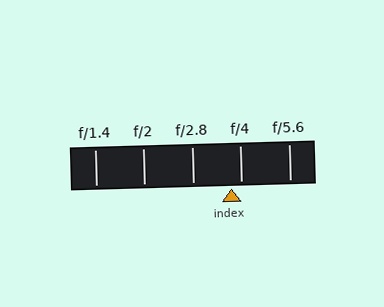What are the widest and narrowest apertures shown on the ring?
The widest aperture shown is f/1.4 and the narrowest is f/5.6.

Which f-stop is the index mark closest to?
The index mark is closest to f/4.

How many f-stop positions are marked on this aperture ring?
There are 5 f-stop positions marked.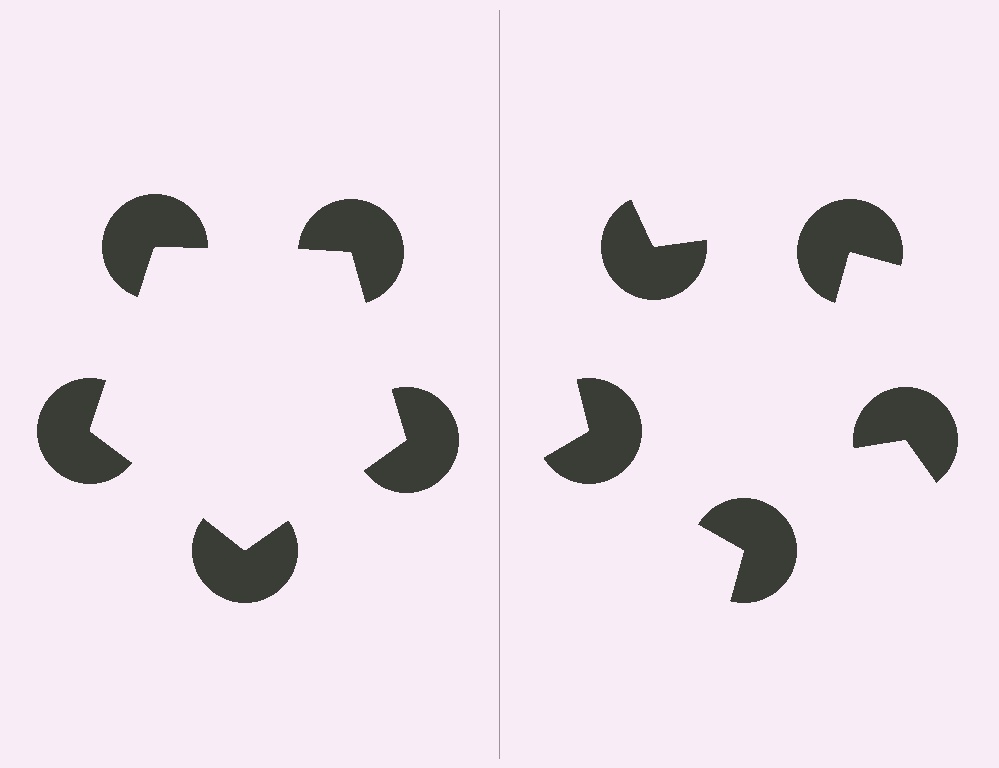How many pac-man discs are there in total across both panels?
10 — 5 on each side.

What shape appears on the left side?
An illusory pentagon.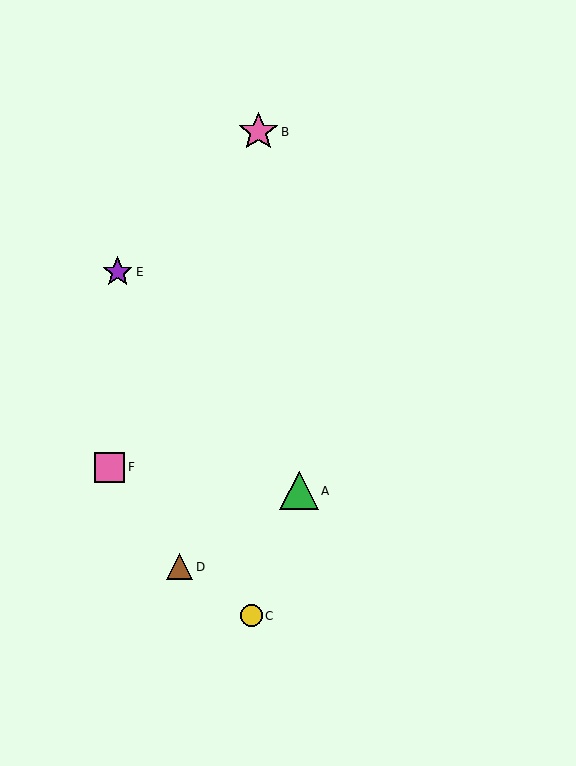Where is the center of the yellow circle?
The center of the yellow circle is at (251, 616).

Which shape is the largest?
The pink star (labeled B) is the largest.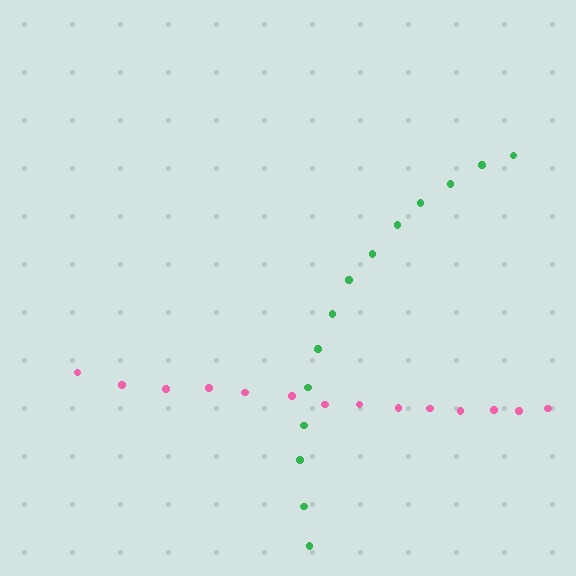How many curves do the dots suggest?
There are 2 distinct paths.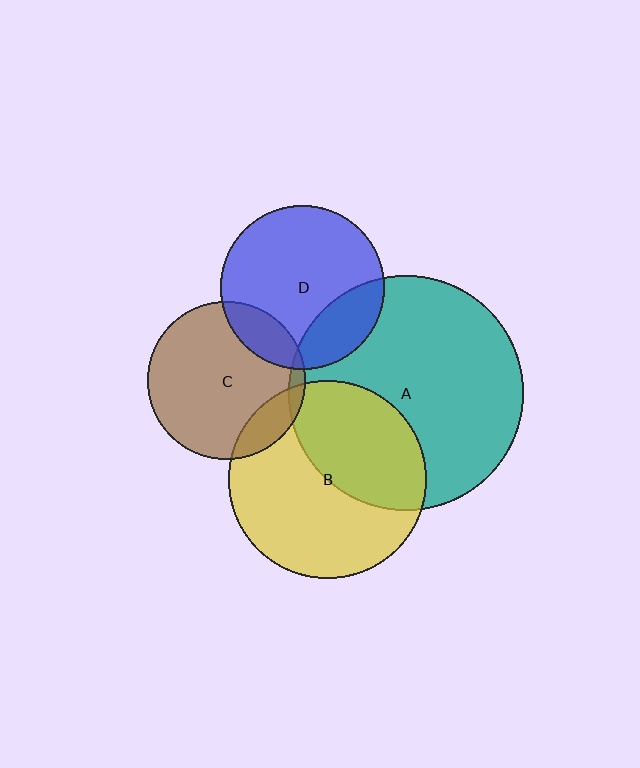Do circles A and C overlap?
Yes.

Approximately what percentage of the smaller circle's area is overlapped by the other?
Approximately 5%.